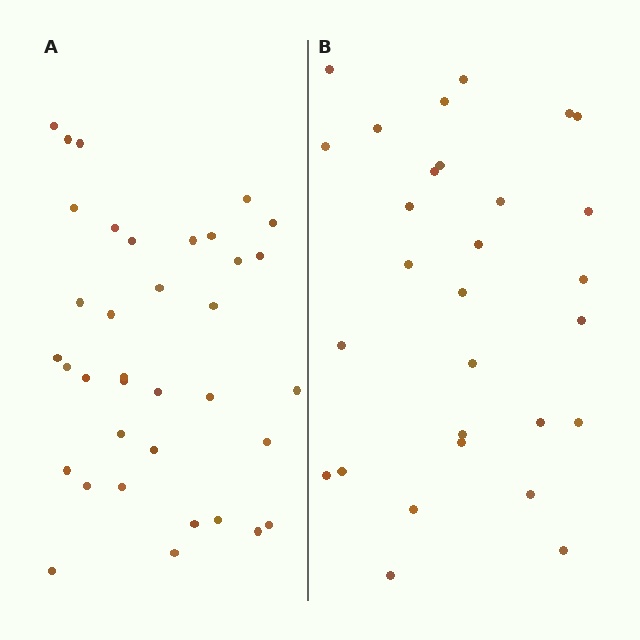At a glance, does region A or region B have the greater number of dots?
Region A (the left region) has more dots.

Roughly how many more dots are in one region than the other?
Region A has roughly 8 or so more dots than region B.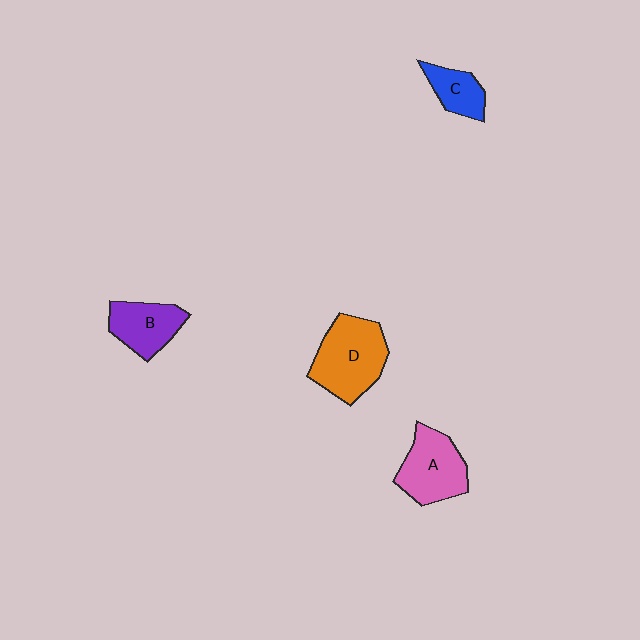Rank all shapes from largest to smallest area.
From largest to smallest: D (orange), A (pink), B (purple), C (blue).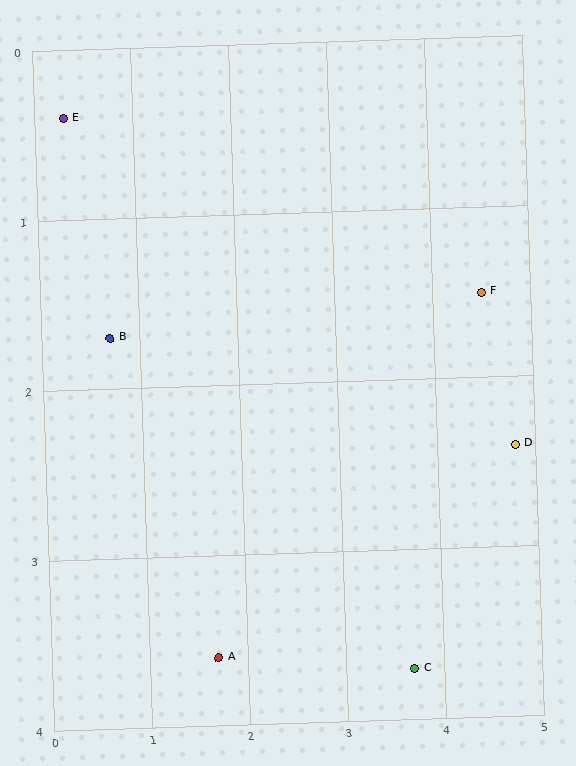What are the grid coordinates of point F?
Point F is at approximately (4.5, 1.5).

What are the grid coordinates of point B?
Point B is at approximately (0.7, 1.7).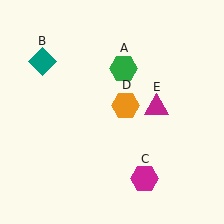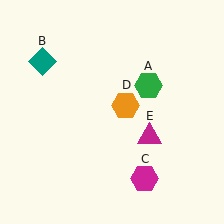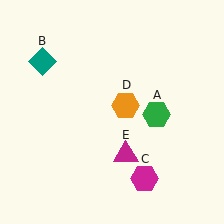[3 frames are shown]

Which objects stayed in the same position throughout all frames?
Teal diamond (object B) and magenta hexagon (object C) and orange hexagon (object D) remained stationary.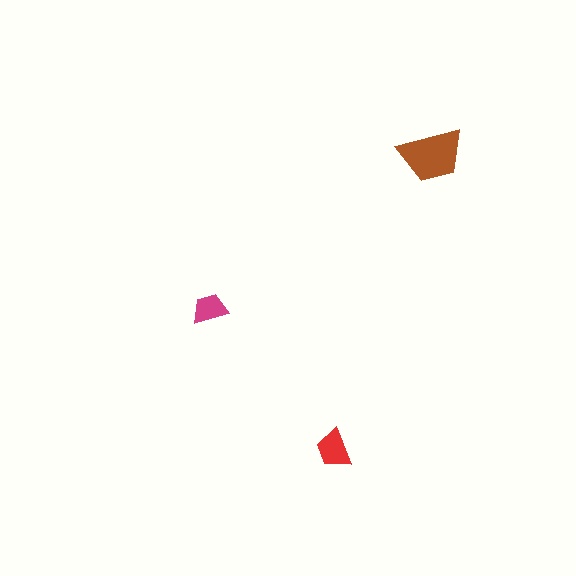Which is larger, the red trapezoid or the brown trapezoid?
The brown one.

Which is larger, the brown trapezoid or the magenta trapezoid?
The brown one.